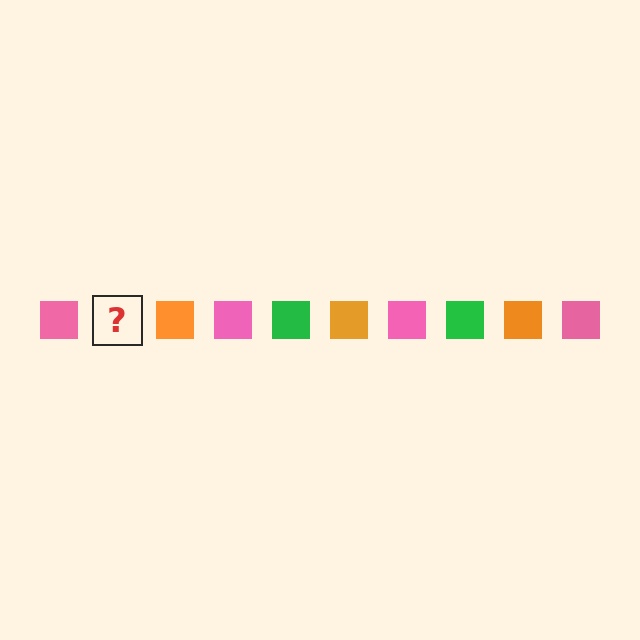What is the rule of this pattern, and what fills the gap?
The rule is that the pattern cycles through pink, green, orange squares. The gap should be filled with a green square.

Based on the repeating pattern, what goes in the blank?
The blank should be a green square.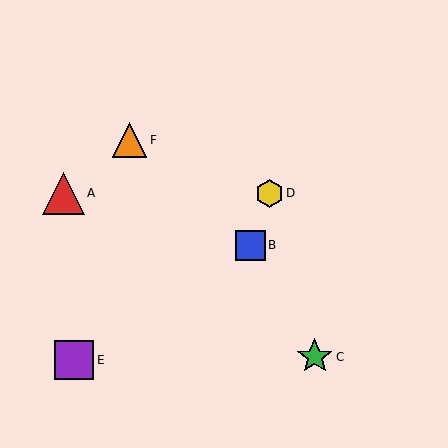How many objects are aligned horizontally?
2 objects (A, D) are aligned horizontally.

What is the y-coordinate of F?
Object F is at y≈140.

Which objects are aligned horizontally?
Objects A, D are aligned horizontally.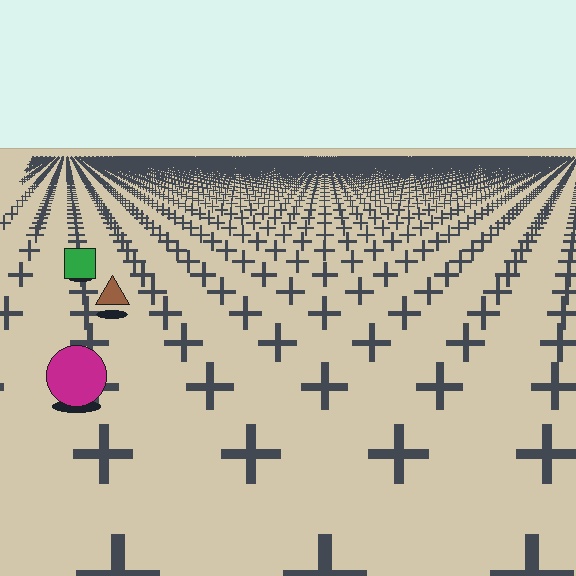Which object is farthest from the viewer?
The green square is farthest from the viewer. It appears smaller and the ground texture around it is denser.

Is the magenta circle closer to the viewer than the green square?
Yes. The magenta circle is closer — you can tell from the texture gradient: the ground texture is coarser near it.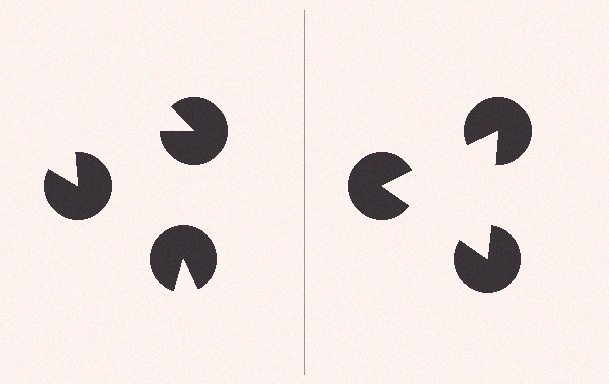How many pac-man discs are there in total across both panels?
6 — 3 on each side.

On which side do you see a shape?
An illusory triangle appears on the right side. On the left side the wedge cuts are rotated, so no coherent shape forms.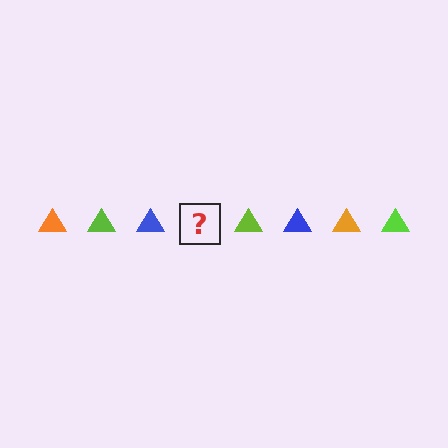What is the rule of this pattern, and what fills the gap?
The rule is that the pattern cycles through orange, lime, blue triangles. The gap should be filled with an orange triangle.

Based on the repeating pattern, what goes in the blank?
The blank should be an orange triangle.